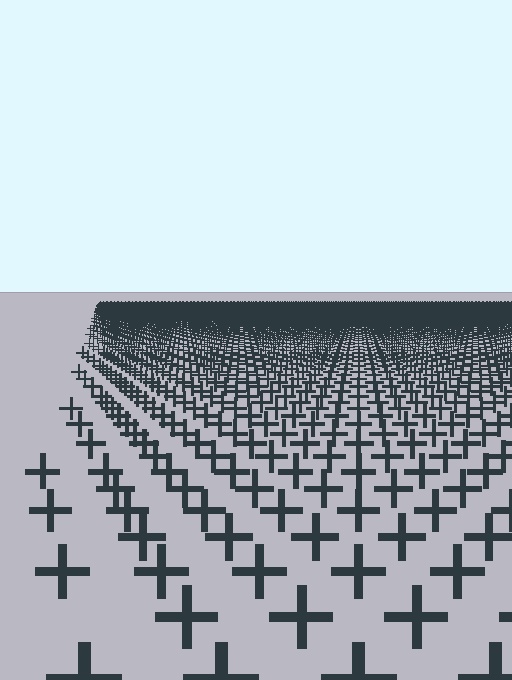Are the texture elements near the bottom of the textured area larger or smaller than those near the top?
Larger. Near the bottom, elements are closer to the viewer and appear at a bigger on-screen size.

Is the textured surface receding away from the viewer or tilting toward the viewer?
The surface is receding away from the viewer. Texture elements get smaller and denser toward the top.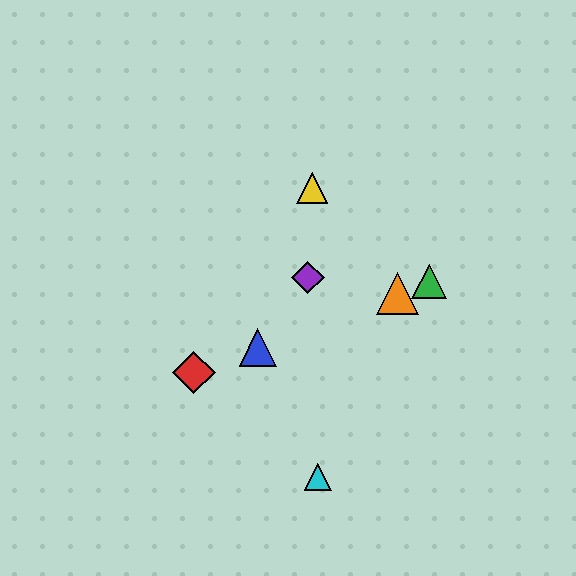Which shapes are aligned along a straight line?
The red diamond, the blue triangle, the green triangle, the orange triangle are aligned along a straight line.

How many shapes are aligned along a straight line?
4 shapes (the red diamond, the blue triangle, the green triangle, the orange triangle) are aligned along a straight line.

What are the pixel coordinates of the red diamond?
The red diamond is at (194, 372).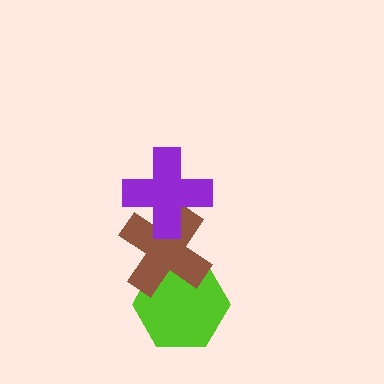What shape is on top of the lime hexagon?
The brown cross is on top of the lime hexagon.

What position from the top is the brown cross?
The brown cross is 2nd from the top.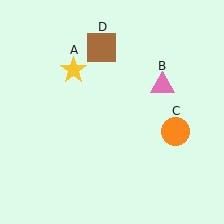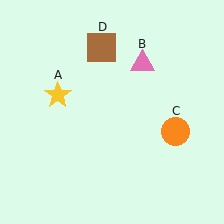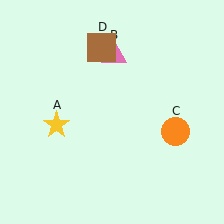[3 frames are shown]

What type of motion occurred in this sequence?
The yellow star (object A), pink triangle (object B) rotated counterclockwise around the center of the scene.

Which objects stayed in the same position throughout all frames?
Orange circle (object C) and brown square (object D) remained stationary.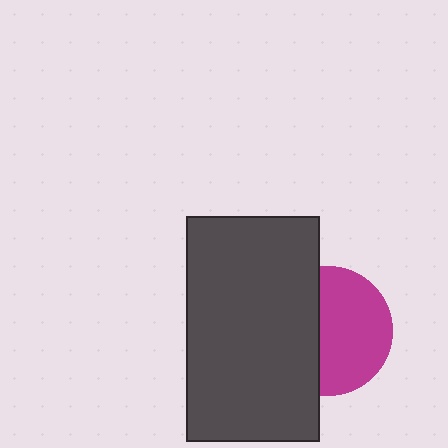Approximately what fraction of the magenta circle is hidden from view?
Roughly 42% of the magenta circle is hidden behind the dark gray rectangle.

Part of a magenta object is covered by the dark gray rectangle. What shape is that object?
It is a circle.